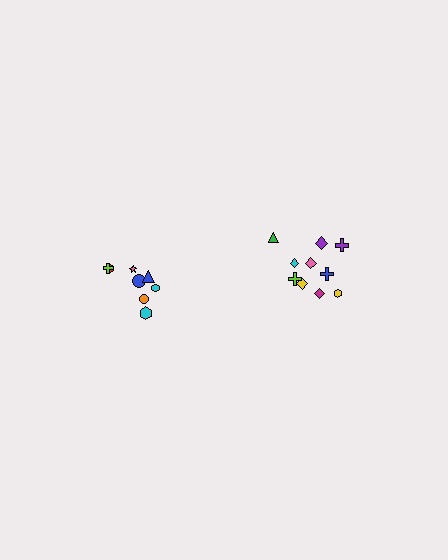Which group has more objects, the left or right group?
The right group.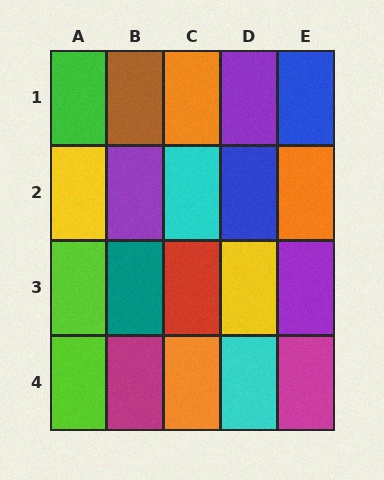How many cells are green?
1 cell is green.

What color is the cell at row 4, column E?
Magenta.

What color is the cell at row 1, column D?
Purple.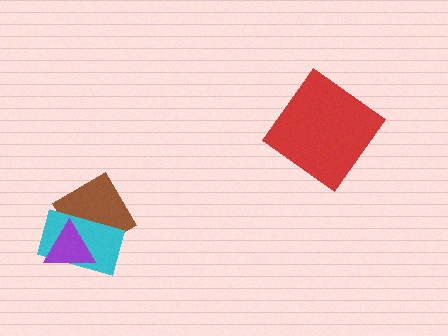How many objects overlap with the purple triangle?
2 objects overlap with the purple triangle.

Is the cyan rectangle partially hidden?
Yes, it is partially covered by another shape.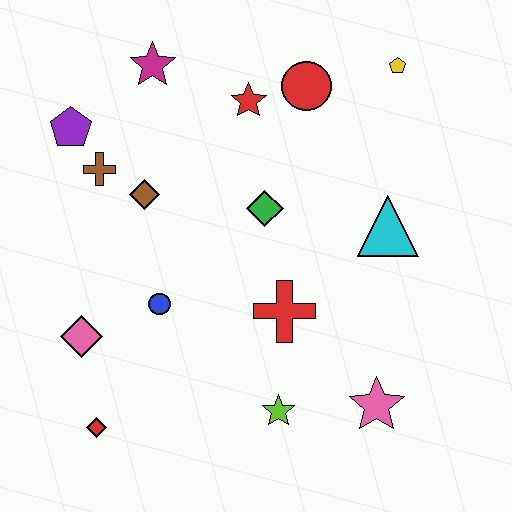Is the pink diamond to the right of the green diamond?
No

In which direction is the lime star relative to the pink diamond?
The lime star is to the right of the pink diamond.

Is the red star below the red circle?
Yes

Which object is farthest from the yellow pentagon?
The red diamond is farthest from the yellow pentagon.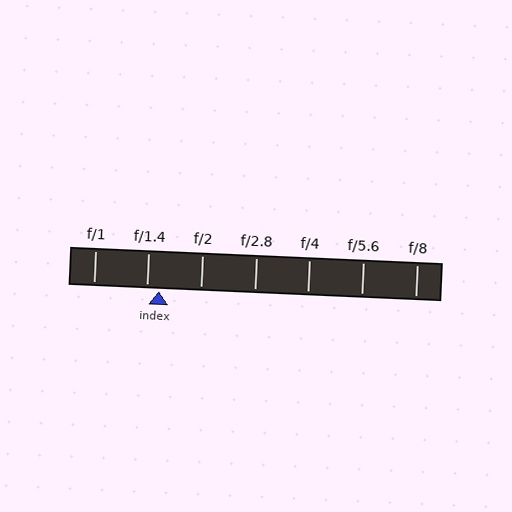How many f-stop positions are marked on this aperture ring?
There are 7 f-stop positions marked.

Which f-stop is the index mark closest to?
The index mark is closest to f/1.4.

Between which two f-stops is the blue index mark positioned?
The index mark is between f/1.4 and f/2.